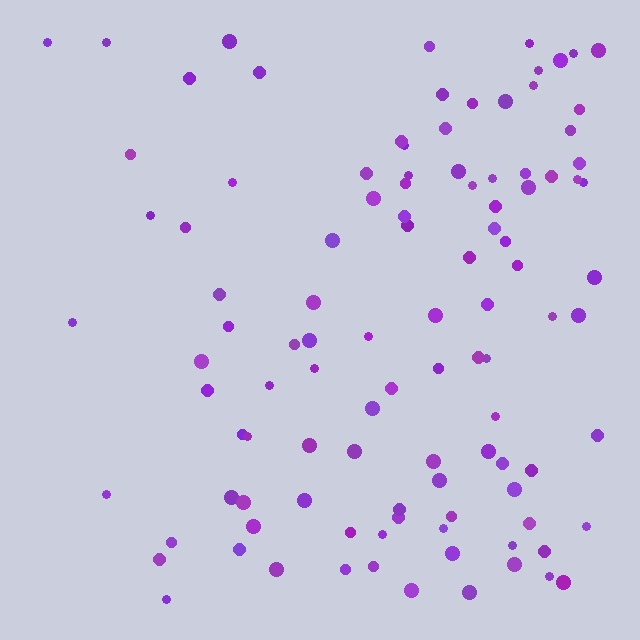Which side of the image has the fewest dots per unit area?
The left.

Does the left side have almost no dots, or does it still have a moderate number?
Still a moderate number, just noticeably fewer than the right.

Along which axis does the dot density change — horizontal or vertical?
Horizontal.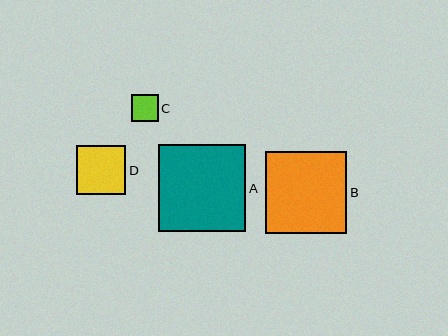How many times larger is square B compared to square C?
Square B is approximately 3.1 times the size of square C.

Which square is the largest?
Square A is the largest with a size of approximately 87 pixels.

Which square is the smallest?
Square C is the smallest with a size of approximately 27 pixels.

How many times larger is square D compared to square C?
Square D is approximately 1.8 times the size of square C.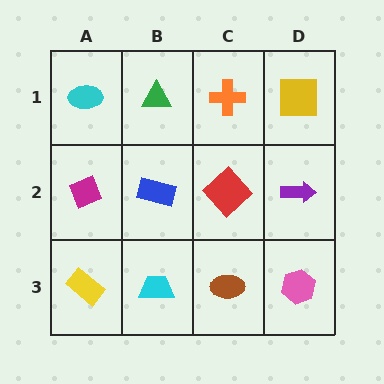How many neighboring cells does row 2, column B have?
4.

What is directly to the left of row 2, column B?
A magenta diamond.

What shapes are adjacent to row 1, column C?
A red diamond (row 2, column C), a green triangle (row 1, column B), a yellow square (row 1, column D).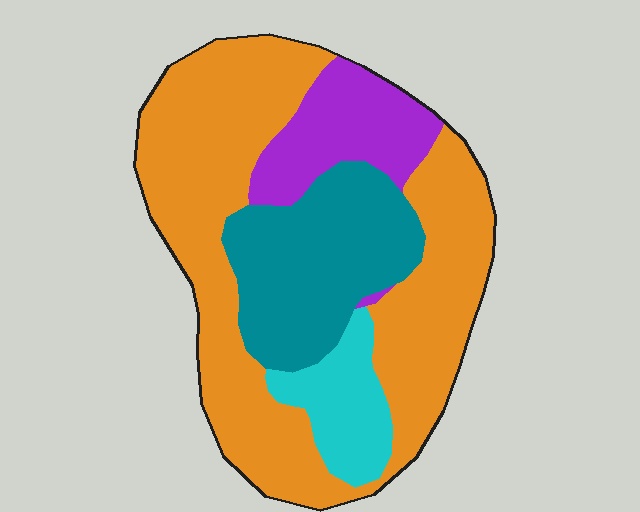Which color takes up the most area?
Orange, at roughly 55%.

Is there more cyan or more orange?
Orange.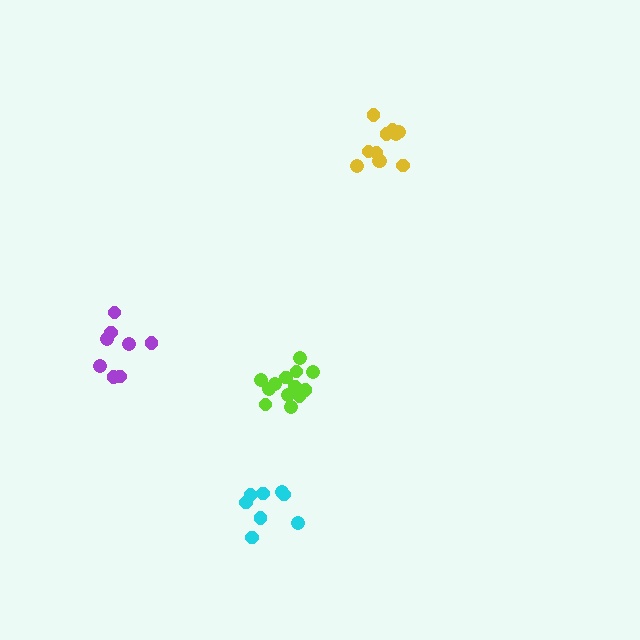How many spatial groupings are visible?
There are 4 spatial groupings.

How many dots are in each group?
Group 1: 11 dots, Group 2: 8 dots, Group 3: 13 dots, Group 4: 8 dots (40 total).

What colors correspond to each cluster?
The clusters are colored: yellow, cyan, lime, purple.